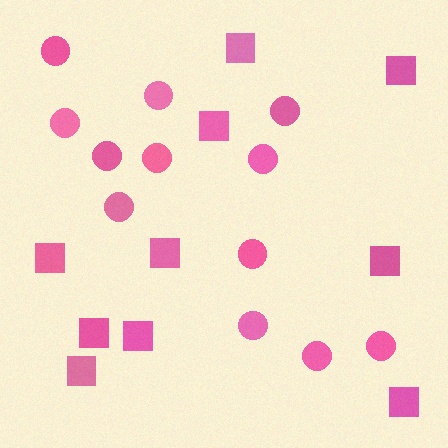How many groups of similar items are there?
There are 2 groups: one group of squares (10) and one group of circles (12).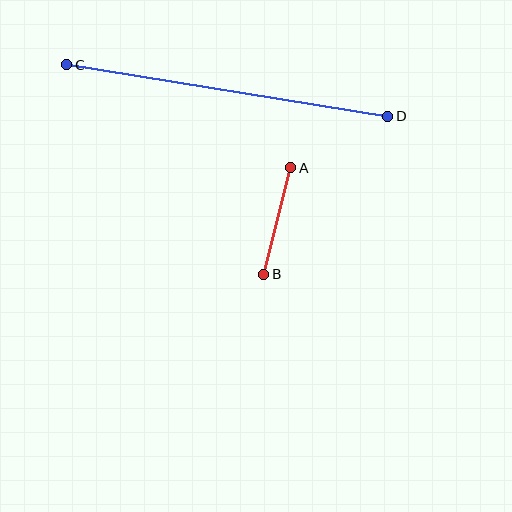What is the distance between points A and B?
The distance is approximately 110 pixels.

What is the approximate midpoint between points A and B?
The midpoint is at approximately (277, 221) pixels.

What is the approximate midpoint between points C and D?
The midpoint is at approximately (227, 91) pixels.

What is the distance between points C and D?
The distance is approximately 325 pixels.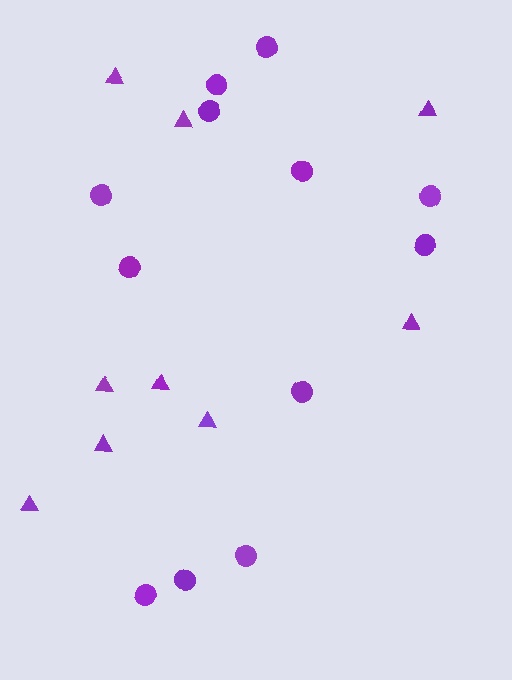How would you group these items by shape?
There are 2 groups: one group of circles (12) and one group of triangles (9).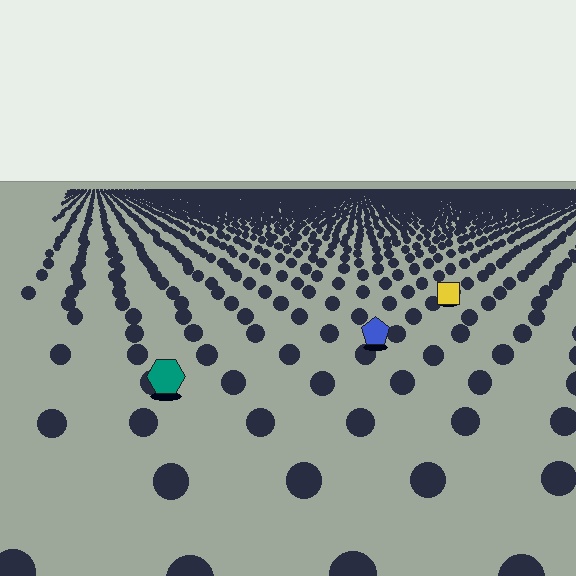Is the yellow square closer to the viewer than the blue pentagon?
No. The blue pentagon is closer — you can tell from the texture gradient: the ground texture is coarser near it.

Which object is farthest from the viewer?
The yellow square is farthest from the viewer. It appears smaller and the ground texture around it is denser.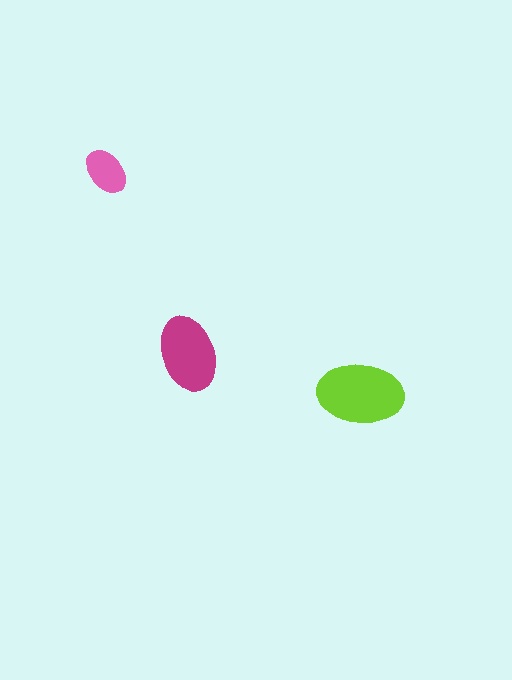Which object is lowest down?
The lime ellipse is bottommost.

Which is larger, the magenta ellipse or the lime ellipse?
The lime one.